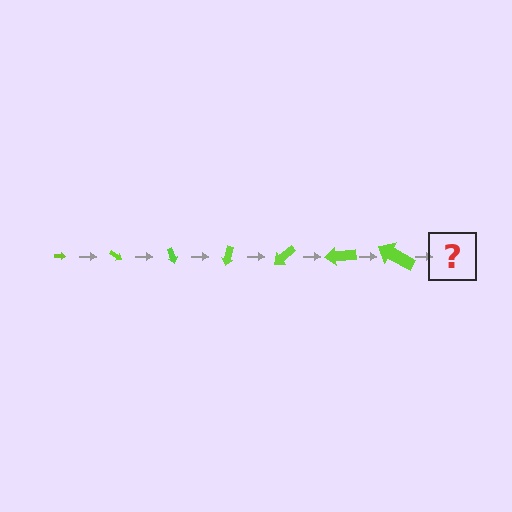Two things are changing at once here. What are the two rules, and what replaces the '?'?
The two rules are that the arrow grows larger each step and it rotates 35 degrees each step. The '?' should be an arrow, larger than the previous one and rotated 245 degrees from the start.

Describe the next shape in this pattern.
It should be an arrow, larger than the previous one and rotated 245 degrees from the start.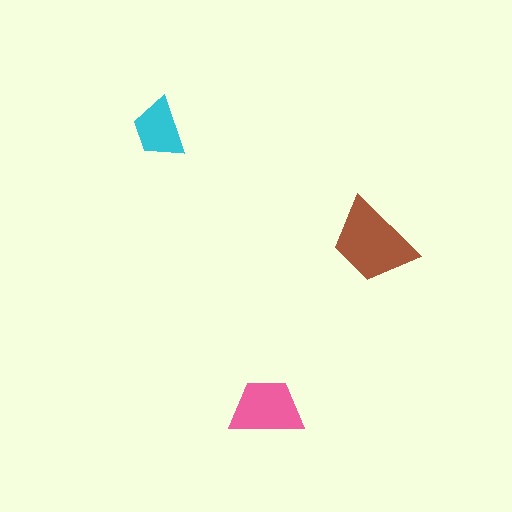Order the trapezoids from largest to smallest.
the brown one, the pink one, the cyan one.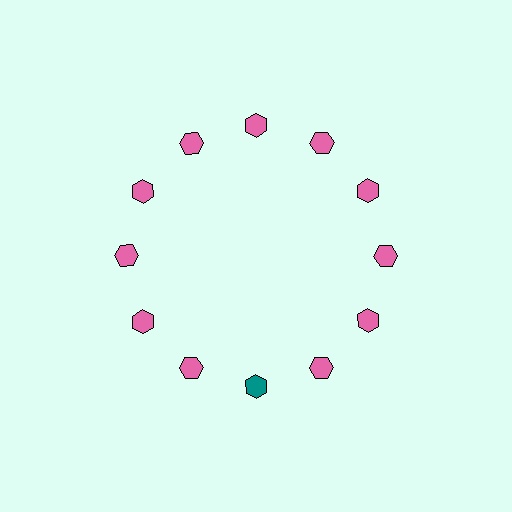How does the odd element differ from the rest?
It has a different color: teal instead of pink.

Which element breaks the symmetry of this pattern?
The teal hexagon at roughly the 6 o'clock position breaks the symmetry. All other shapes are pink hexagons.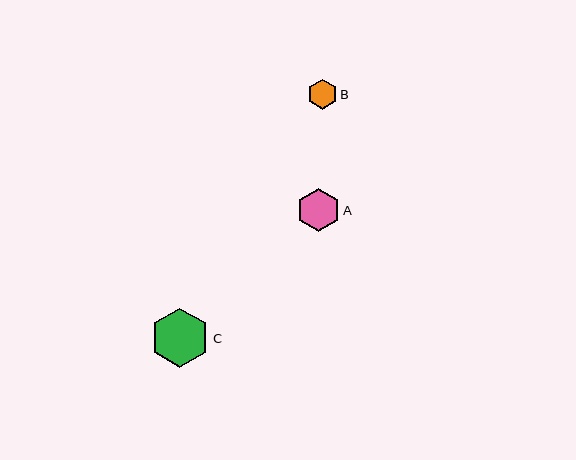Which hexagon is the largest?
Hexagon C is the largest with a size of approximately 60 pixels.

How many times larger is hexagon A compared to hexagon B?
Hexagon A is approximately 1.5 times the size of hexagon B.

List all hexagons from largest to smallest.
From largest to smallest: C, A, B.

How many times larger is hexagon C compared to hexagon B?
Hexagon C is approximately 2.0 times the size of hexagon B.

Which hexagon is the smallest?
Hexagon B is the smallest with a size of approximately 30 pixels.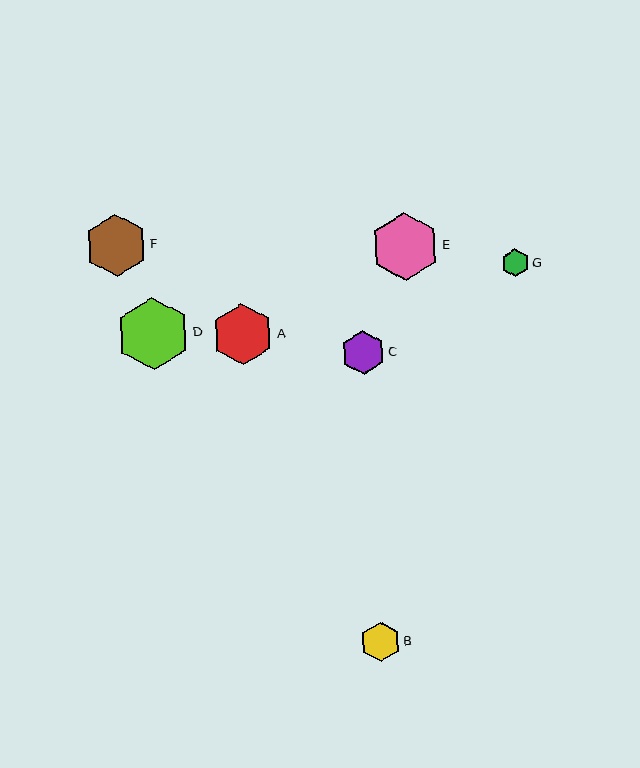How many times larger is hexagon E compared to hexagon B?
Hexagon E is approximately 1.7 times the size of hexagon B.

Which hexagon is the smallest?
Hexagon G is the smallest with a size of approximately 28 pixels.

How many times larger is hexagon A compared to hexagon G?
Hexagon A is approximately 2.2 times the size of hexagon G.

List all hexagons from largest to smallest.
From largest to smallest: D, E, F, A, C, B, G.